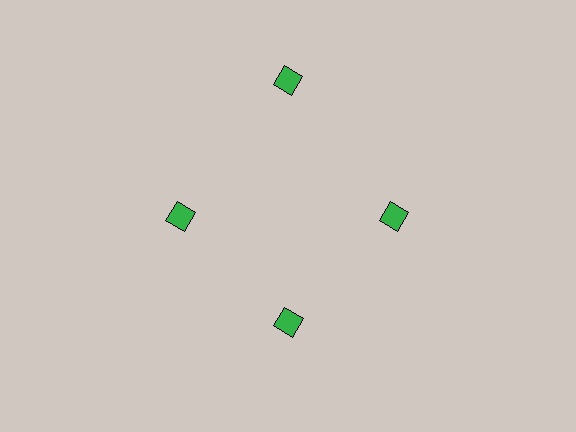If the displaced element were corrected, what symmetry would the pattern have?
It would have 4-fold rotational symmetry — the pattern would map onto itself every 90 degrees.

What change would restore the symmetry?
The symmetry would be restored by moving it inward, back onto the ring so that all 4 squares sit at equal angles and equal distance from the center.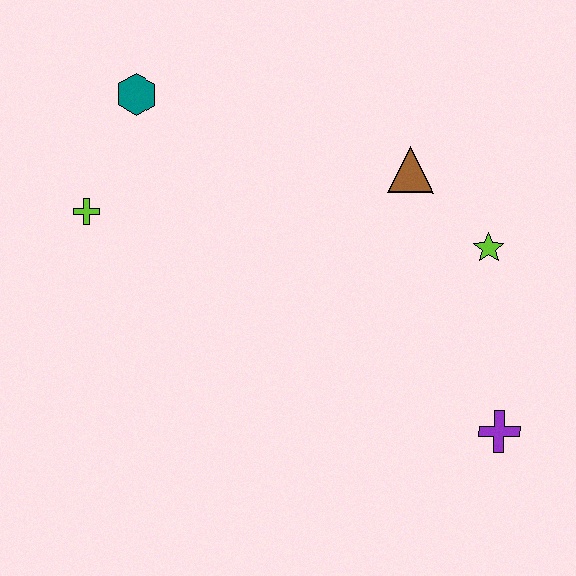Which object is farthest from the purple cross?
The teal hexagon is farthest from the purple cross.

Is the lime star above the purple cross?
Yes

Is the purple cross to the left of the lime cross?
No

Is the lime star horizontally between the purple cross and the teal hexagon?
Yes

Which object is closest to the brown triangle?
The lime star is closest to the brown triangle.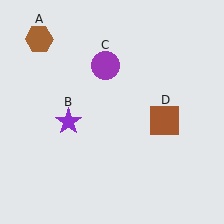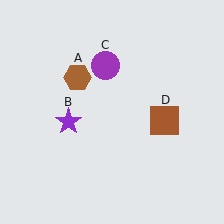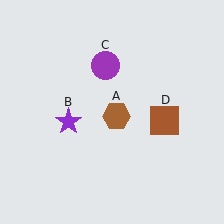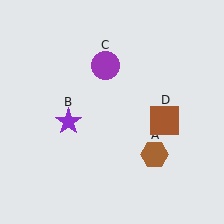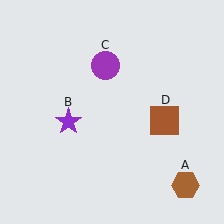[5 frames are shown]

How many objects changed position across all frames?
1 object changed position: brown hexagon (object A).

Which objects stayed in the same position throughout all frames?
Purple star (object B) and purple circle (object C) and brown square (object D) remained stationary.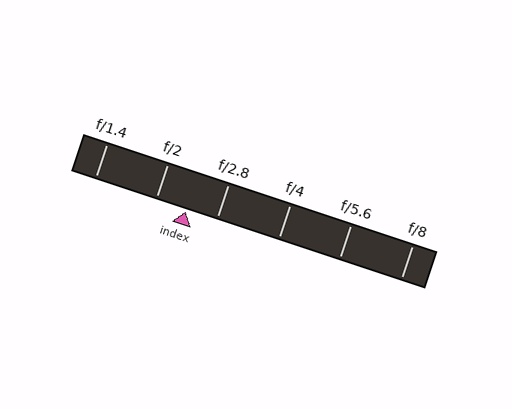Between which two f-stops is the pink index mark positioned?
The index mark is between f/2 and f/2.8.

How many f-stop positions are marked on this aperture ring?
There are 6 f-stop positions marked.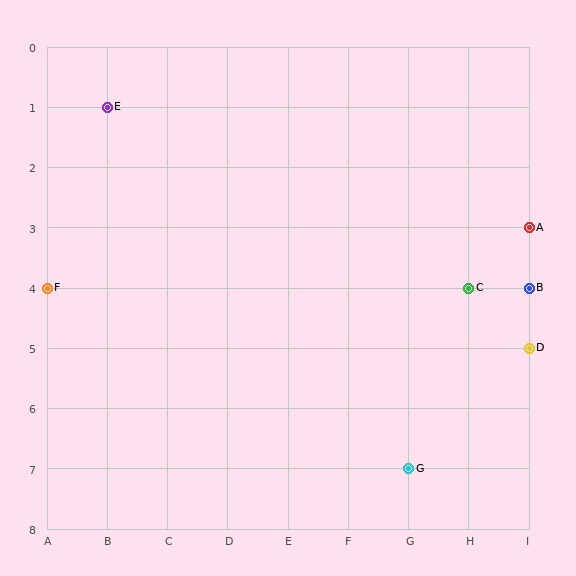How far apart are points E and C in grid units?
Points E and C are 6 columns and 3 rows apart (about 6.7 grid units diagonally).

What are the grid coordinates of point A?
Point A is at grid coordinates (I, 3).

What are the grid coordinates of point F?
Point F is at grid coordinates (A, 4).